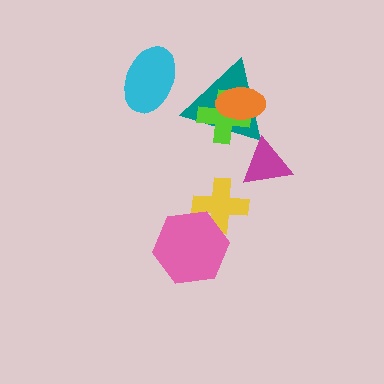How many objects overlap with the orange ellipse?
2 objects overlap with the orange ellipse.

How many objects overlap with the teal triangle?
2 objects overlap with the teal triangle.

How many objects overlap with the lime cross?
2 objects overlap with the lime cross.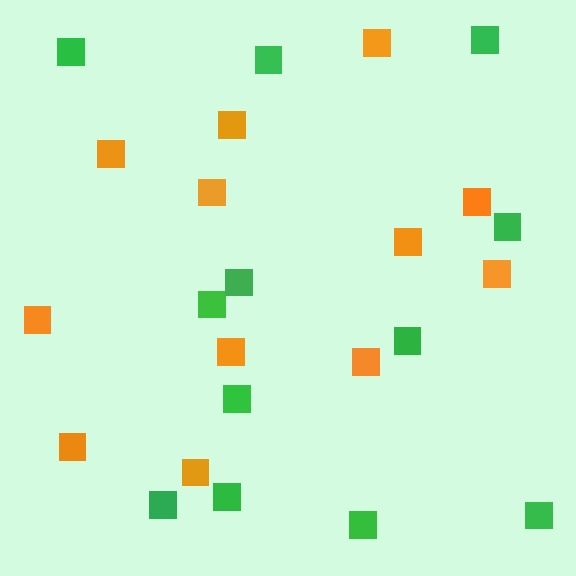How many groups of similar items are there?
There are 2 groups: one group of green squares (12) and one group of orange squares (12).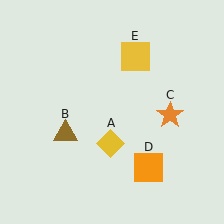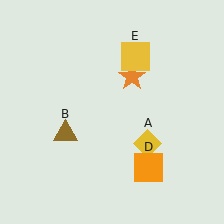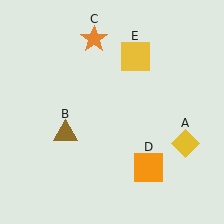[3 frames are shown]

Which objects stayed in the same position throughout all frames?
Brown triangle (object B) and orange square (object D) and yellow square (object E) remained stationary.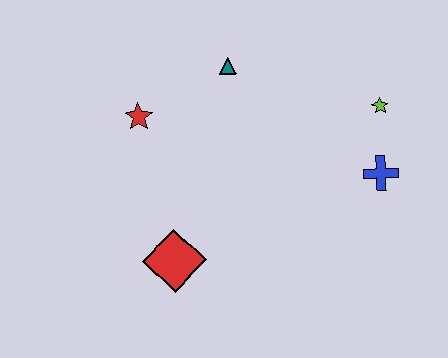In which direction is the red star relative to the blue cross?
The red star is to the left of the blue cross.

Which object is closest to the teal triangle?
The red star is closest to the teal triangle.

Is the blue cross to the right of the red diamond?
Yes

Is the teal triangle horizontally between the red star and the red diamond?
No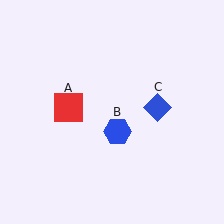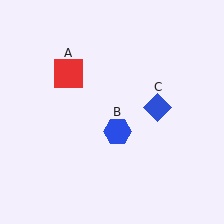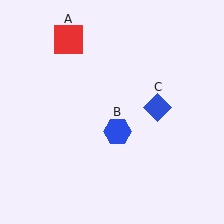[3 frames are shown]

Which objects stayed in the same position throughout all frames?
Blue hexagon (object B) and blue diamond (object C) remained stationary.